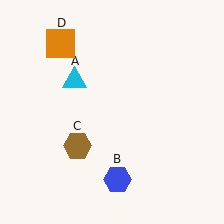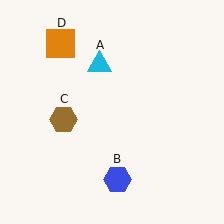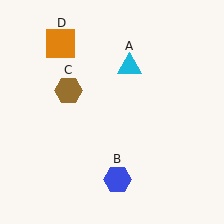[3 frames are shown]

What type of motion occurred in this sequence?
The cyan triangle (object A), brown hexagon (object C) rotated clockwise around the center of the scene.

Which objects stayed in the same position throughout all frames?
Blue hexagon (object B) and orange square (object D) remained stationary.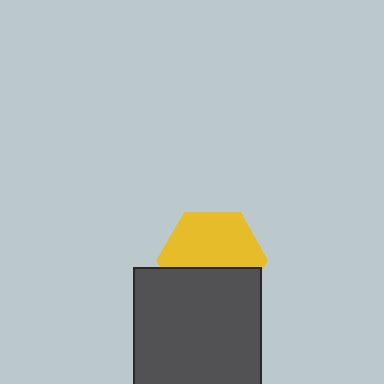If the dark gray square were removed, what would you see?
You would see the complete yellow hexagon.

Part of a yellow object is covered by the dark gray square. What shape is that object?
It is a hexagon.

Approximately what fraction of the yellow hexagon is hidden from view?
Roughly 41% of the yellow hexagon is hidden behind the dark gray square.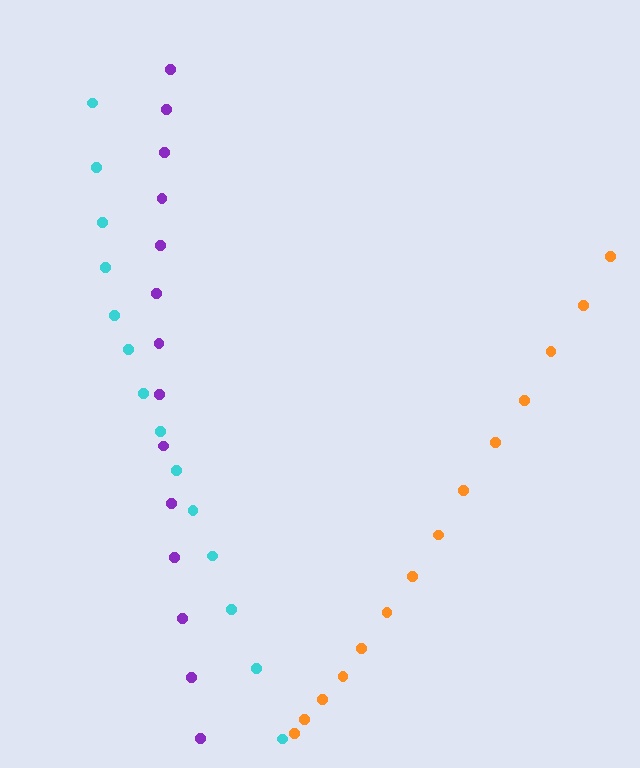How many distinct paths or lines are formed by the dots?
There are 3 distinct paths.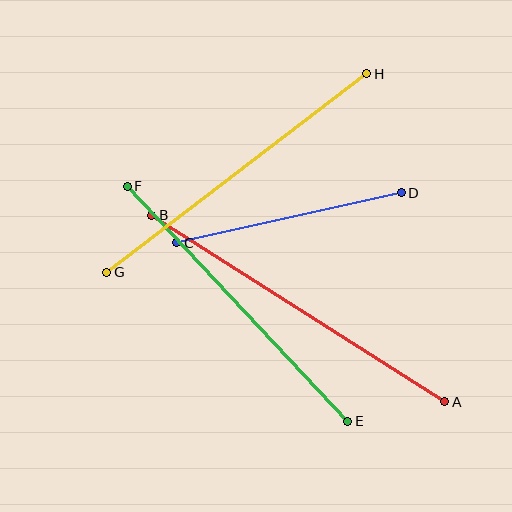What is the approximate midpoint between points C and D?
The midpoint is at approximately (289, 218) pixels.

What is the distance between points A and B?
The distance is approximately 347 pixels.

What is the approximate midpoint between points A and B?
The midpoint is at approximately (298, 309) pixels.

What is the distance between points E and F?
The distance is approximately 322 pixels.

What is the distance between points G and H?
The distance is approximately 327 pixels.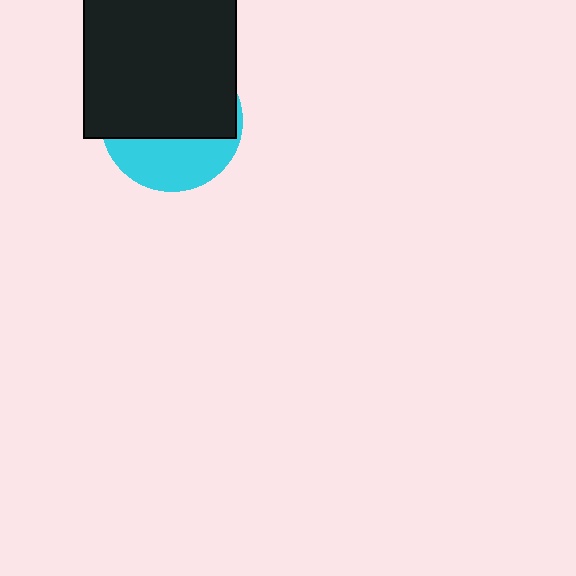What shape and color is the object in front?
The object in front is a black square.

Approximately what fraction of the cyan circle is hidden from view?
Roughly 65% of the cyan circle is hidden behind the black square.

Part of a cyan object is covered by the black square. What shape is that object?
It is a circle.